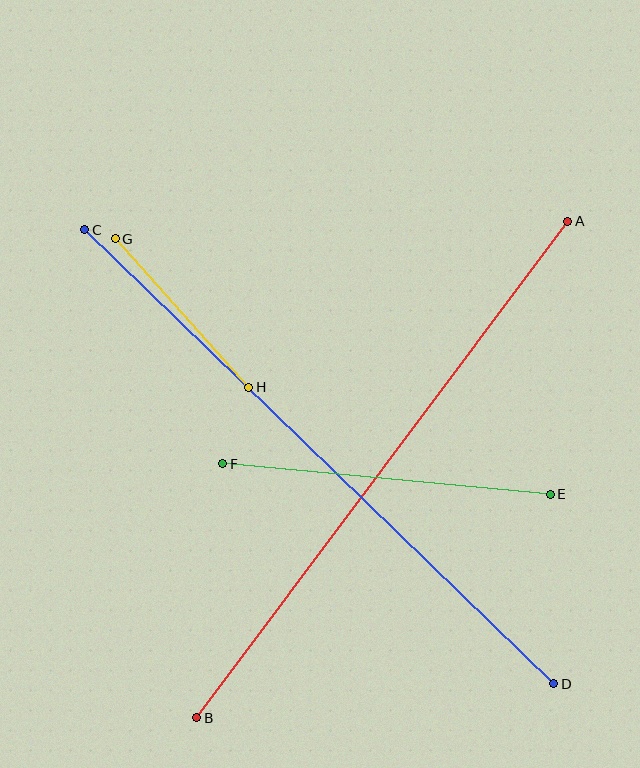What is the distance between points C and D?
The distance is approximately 653 pixels.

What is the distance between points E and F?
The distance is approximately 329 pixels.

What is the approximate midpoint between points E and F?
The midpoint is at approximately (386, 479) pixels.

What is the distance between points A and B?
The distance is approximately 620 pixels.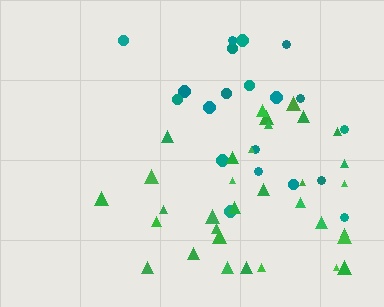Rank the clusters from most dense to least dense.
green, teal.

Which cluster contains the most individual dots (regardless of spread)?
Green (33).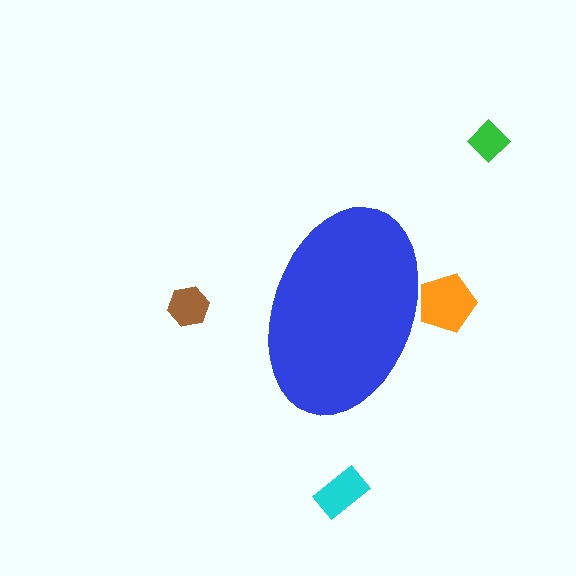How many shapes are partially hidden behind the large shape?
1 shape is partially hidden.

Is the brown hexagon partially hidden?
No, the brown hexagon is fully visible.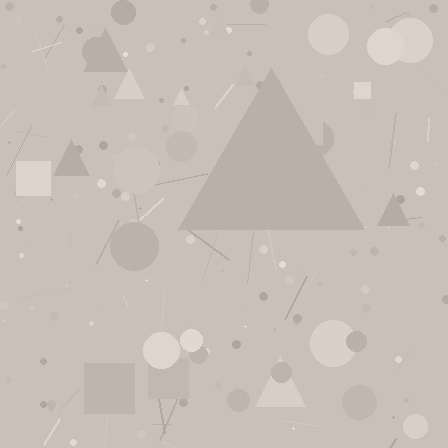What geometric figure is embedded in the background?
A triangle is embedded in the background.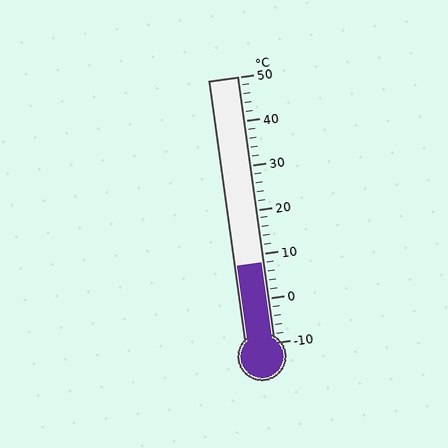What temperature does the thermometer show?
The thermometer shows approximately 8°C.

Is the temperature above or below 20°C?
The temperature is below 20°C.